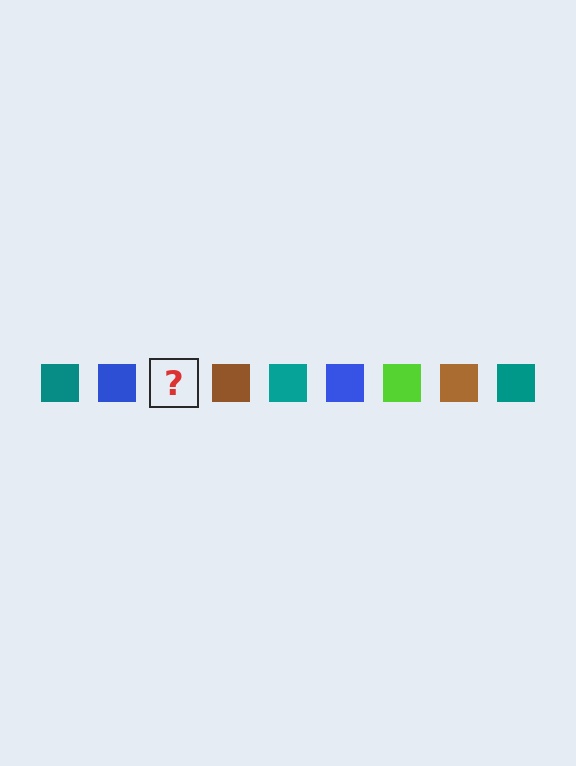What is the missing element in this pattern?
The missing element is a lime square.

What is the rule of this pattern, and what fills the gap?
The rule is that the pattern cycles through teal, blue, lime, brown squares. The gap should be filled with a lime square.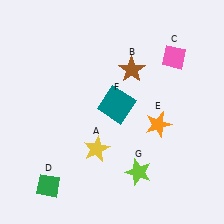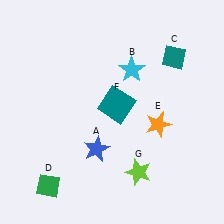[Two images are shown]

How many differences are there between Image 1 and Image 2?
There are 3 differences between the two images.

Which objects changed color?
A changed from yellow to blue. B changed from brown to cyan. C changed from pink to teal.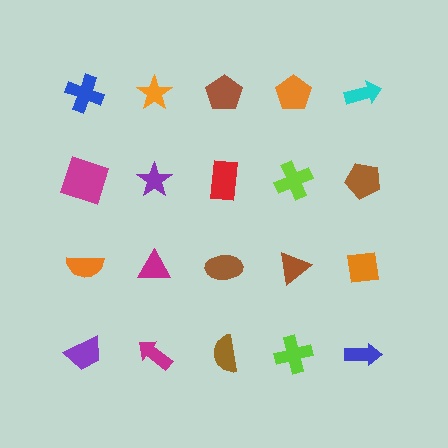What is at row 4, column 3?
A brown semicircle.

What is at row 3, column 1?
An orange semicircle.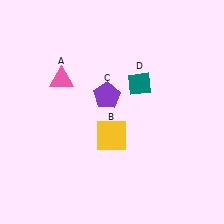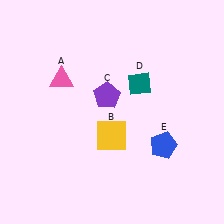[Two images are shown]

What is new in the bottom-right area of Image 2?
A blue pentagon (E) was added in the bottom-right area of Image 2.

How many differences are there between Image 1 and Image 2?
There is 1 difference between the two images.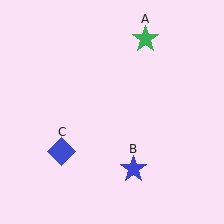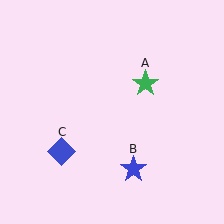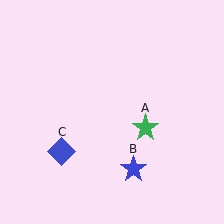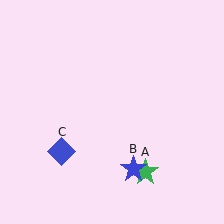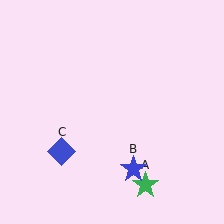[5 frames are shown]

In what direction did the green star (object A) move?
The green star (object A) moved down.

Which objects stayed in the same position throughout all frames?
Blue star (object B) and blue diamond (object C) remained stationary.